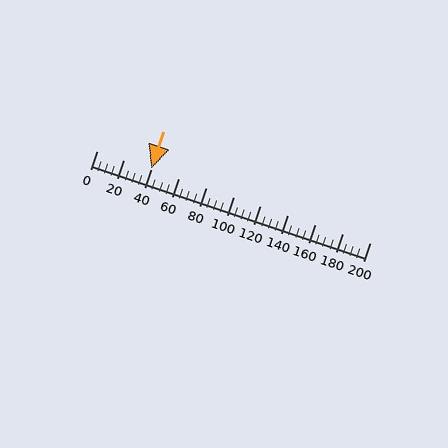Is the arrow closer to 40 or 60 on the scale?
The arrow is closer to 40.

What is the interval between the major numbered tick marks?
The major tick marks are spaced 20 units apart.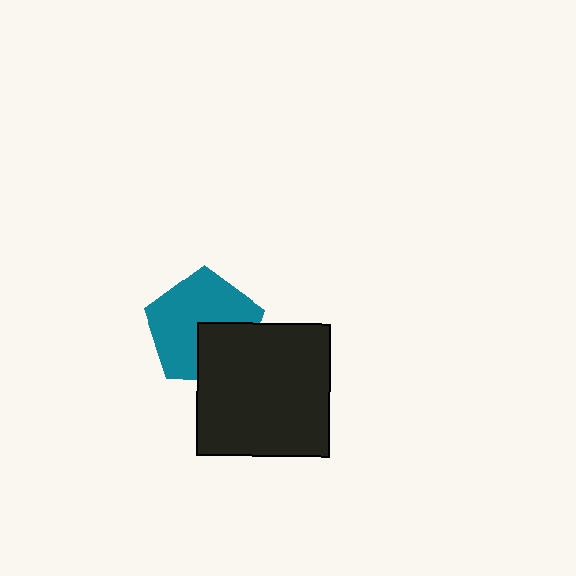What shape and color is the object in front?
The object in front is a black square.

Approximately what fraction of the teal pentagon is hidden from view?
Roughly 32% of the teal pentagon is hidden behind the black square.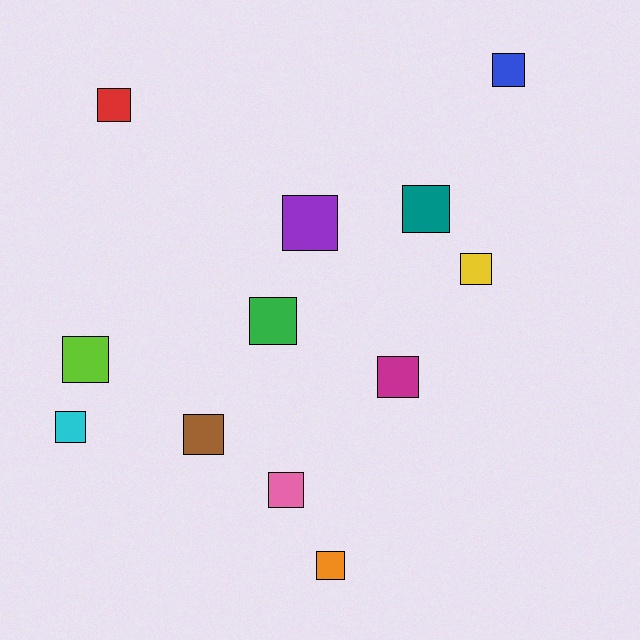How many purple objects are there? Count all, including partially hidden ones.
There is 1 purple object.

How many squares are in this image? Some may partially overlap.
There are 12 squares.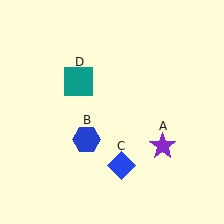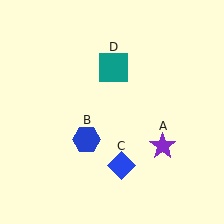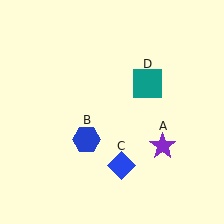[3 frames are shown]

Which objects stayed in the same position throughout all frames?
Purple star (object A) and blue hexagon (object B) and blue diamond (object C) remained stationary.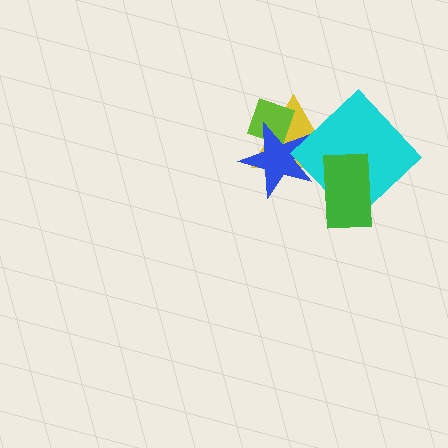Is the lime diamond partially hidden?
Yes, it is partially covered by another shape.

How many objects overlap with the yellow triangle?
4 objects overlap with the yellow triangle.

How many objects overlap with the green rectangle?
2 objects overlap with the green rectangle.